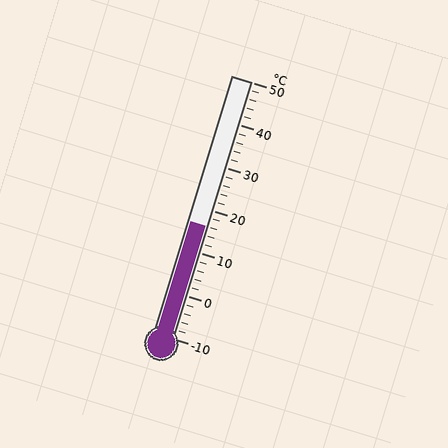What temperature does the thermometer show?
The thermometer shows approximately 16°C.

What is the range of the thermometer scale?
The thermometer scale ranges from -10°C to 50°C.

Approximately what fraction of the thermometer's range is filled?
The thermometer is filled to approximately 45% of its range.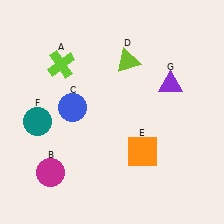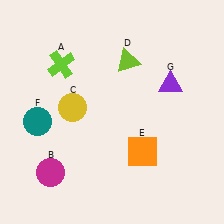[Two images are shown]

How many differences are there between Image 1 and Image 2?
There is 1 difference between the two images.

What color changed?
The circle (C) changed from blue in Image 1 to yellow in Image 2.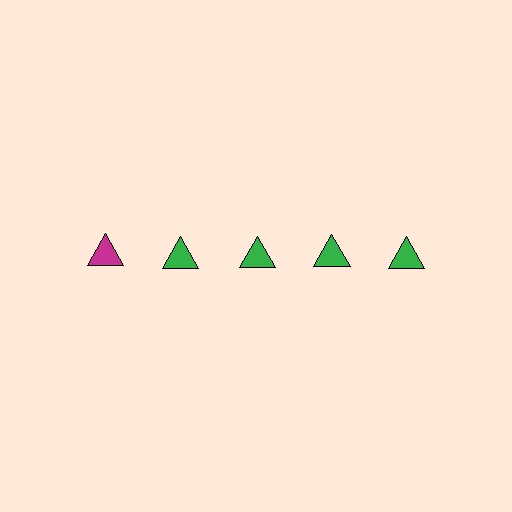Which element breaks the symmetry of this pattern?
The magenta triangle in the top row, leftmost column breaks the symmetry. All other shapes are green triangles.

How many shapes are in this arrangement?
There are 5 shapes arranged in a grid pattern.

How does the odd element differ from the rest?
It has a different color: magenta instead of green.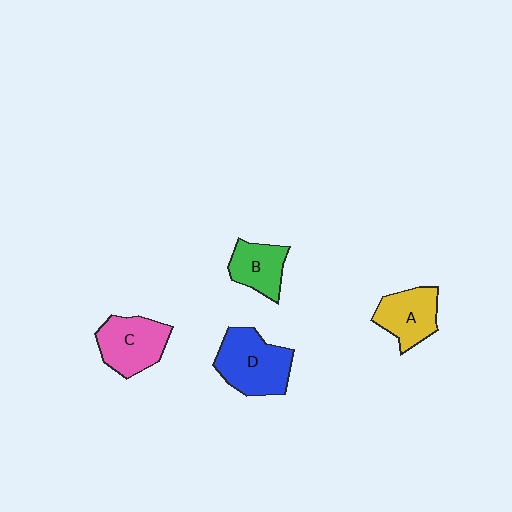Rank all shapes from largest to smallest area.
From largest to smallest: D (blue), C (pink), A (yellow), B (green).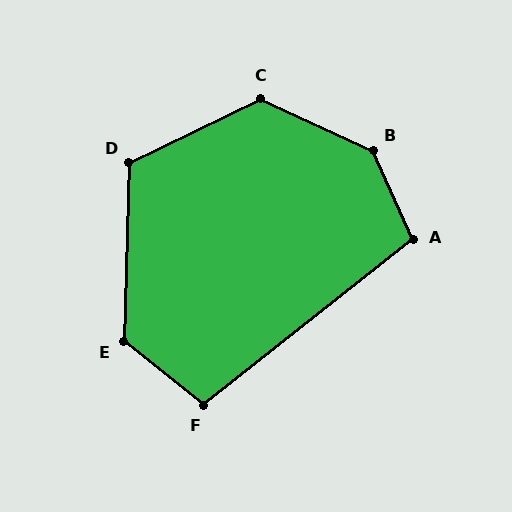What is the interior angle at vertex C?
Approximately 129 degrees (obtuse).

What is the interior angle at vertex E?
Approximately 127 degrees (obtuse).